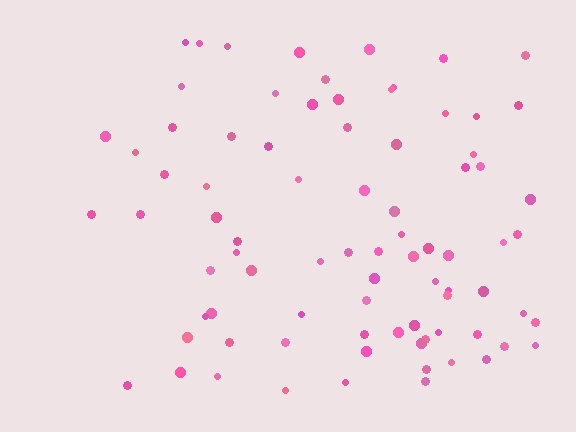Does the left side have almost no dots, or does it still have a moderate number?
Still a moderate number, just noticeably fewer than the right.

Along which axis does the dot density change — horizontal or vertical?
Horizontal.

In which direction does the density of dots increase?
From left to right, with the right side densest.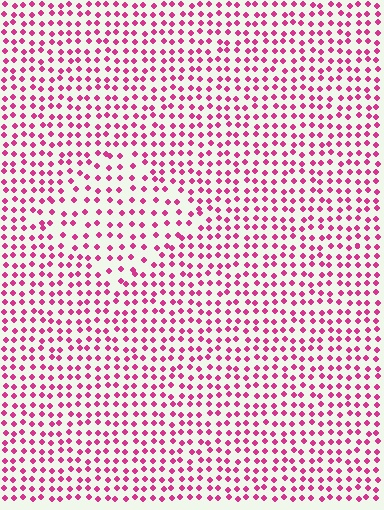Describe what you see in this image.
The image contains small magenta elements arranged at two different densities. A diamond-shaped region is visible where the elements are less densely packed than the surrounding area.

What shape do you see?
I see a diamond.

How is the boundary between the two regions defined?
The boundary is defined by a change in element density (approximately 1.5x ratio). All elements are the same color, size, and shape.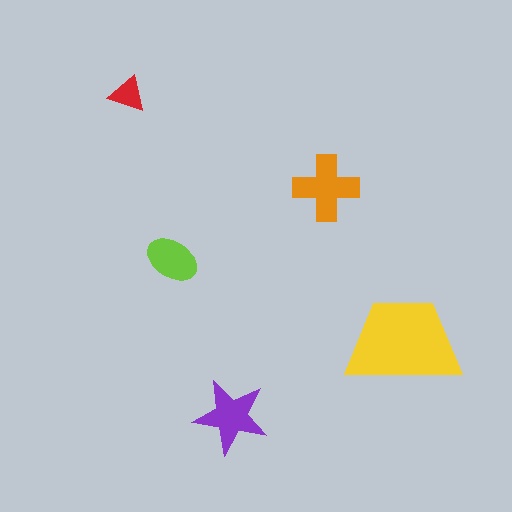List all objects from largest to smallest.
The yellow trapezoid, the orange cross, the purple star, the lime ellipse, the red triangle.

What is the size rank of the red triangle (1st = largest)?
5th.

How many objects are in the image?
There are 5 objects in the image.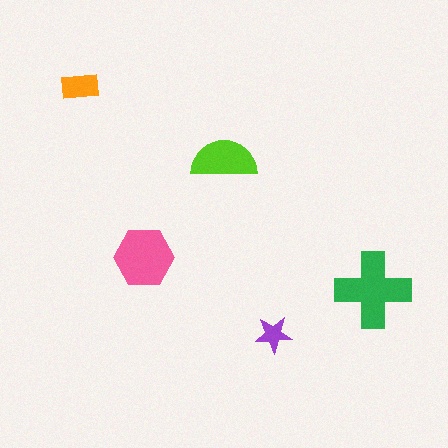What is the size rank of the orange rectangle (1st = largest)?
4th.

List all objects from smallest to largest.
The purple star, the orange rectangle, the lime semicircle, the pink hexagon, the green cross.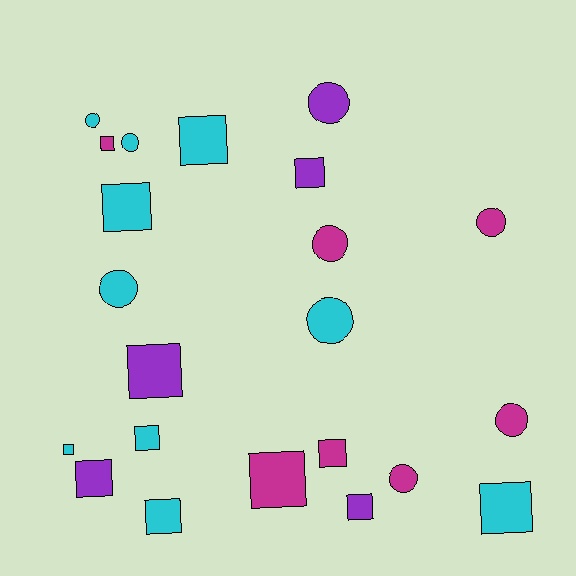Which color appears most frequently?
Cyan, with 10 objects.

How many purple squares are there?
There are 4 purple squares.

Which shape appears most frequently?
Square, with 13 objects.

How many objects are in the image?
There are 22 objects.